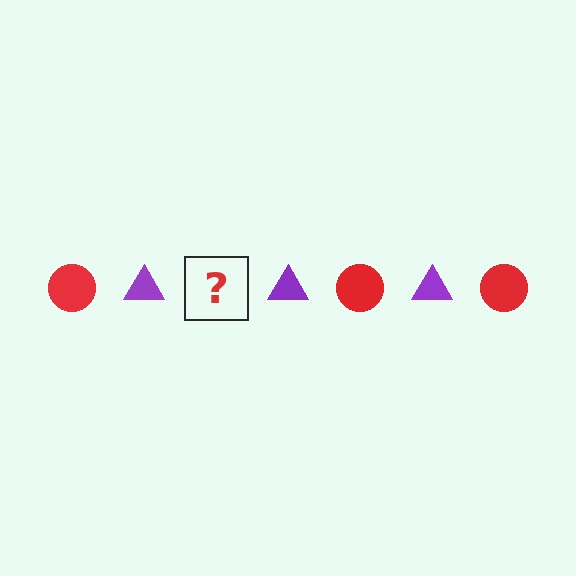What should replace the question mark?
The question mark should be replaced with a red circle.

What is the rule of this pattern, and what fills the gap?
The rule is that the pattern alternates between red circle and purple triangle. The gap should be filled with a red circle.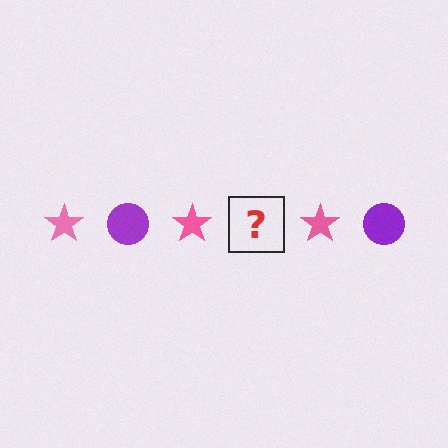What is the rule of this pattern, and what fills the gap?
The rule is that the pattern alternates between pink star and purple circle. The gap should be filled with a purple circle.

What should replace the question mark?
The question mark should be replaced with a purple circle.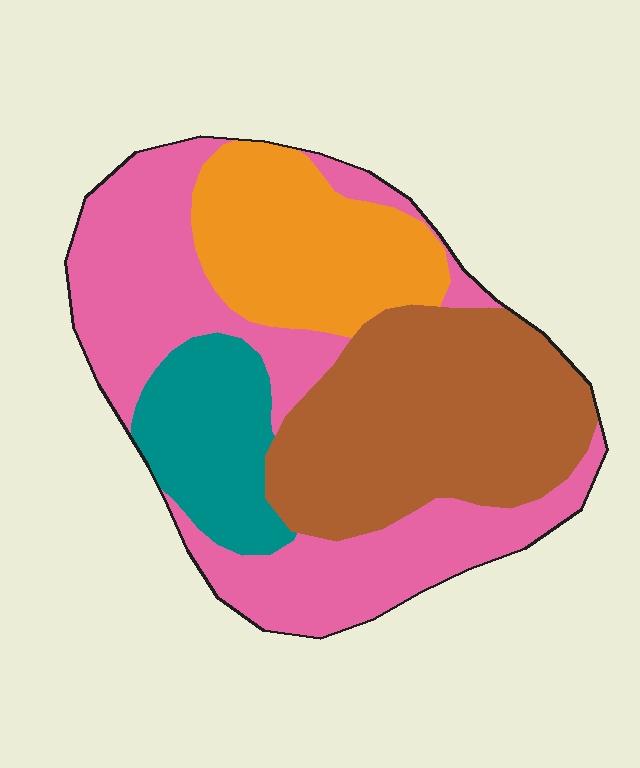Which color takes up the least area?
Teal, at roughly 15%.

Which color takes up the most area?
Pink, at roughly 35%.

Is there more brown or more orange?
Brown.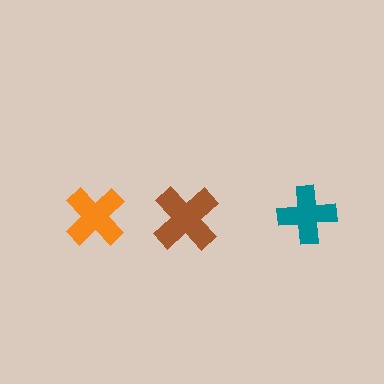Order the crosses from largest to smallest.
the brown one, the orange one, the teal one.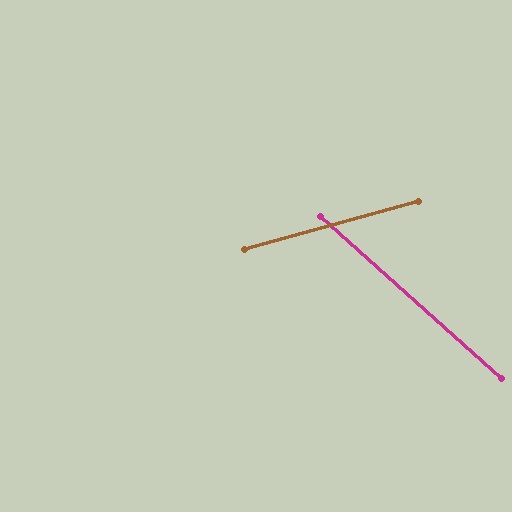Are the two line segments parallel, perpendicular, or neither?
Neither parallel nor perpendicular — they differ by about 57°.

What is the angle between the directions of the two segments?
Approximately 57 degrees.